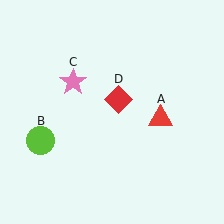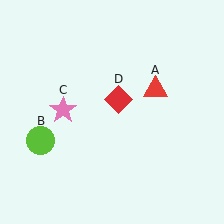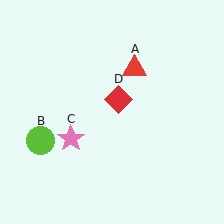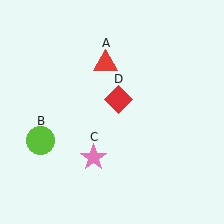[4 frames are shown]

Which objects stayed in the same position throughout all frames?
Lime circle (object B) and red diamond (object D) remained stationary.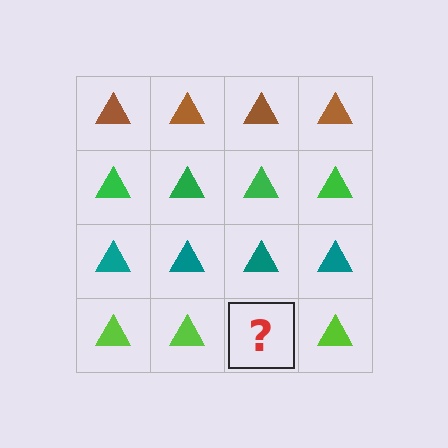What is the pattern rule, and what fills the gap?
The rule is that each row has a consistent color. The gap should be filled with a lime triangle.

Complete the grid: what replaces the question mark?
The question mark should be replaced with a lime triangle.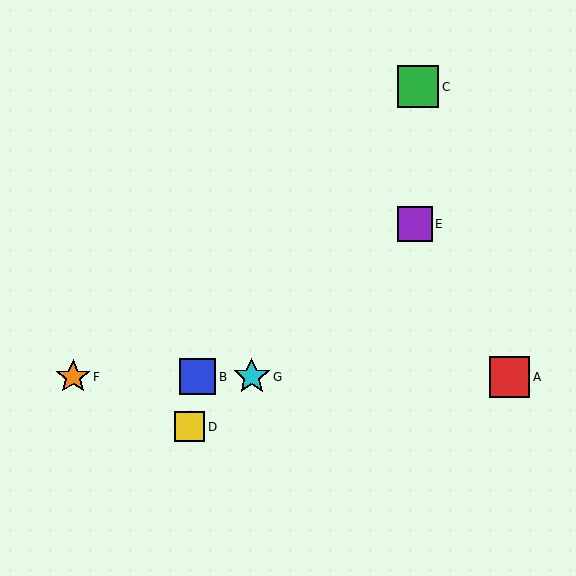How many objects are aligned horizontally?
4 objects (A, B, F, G) are aligned horizontally.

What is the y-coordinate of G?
Object G is at y≈377.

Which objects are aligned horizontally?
Objects A, B, F, G are aligned horizontally.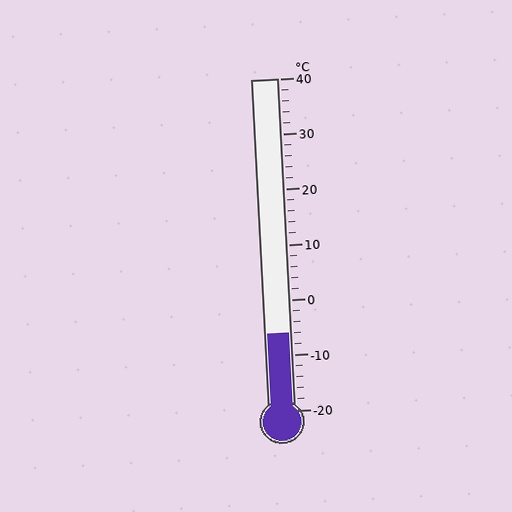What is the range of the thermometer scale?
The thermometer scale ranges from -20°C to 40°C.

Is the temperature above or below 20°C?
The temperature is below 20°C.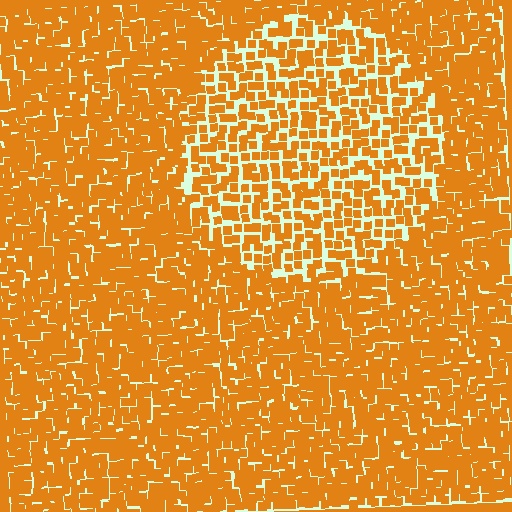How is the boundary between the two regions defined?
The boundary is defined by a change in element density (approximately 1.7x ratio). All elements are the same color, size, and shape.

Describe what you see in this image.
The image contains small orange elements arranged at two different densities. A circle-shaped region is visible where the elements are less densely packed than the surrounding area.